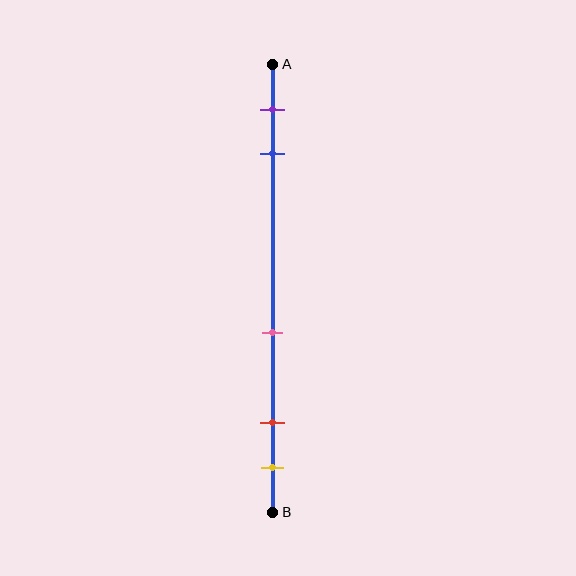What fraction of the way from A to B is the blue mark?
The blue mark is approximately 20% (0.2) of the way from A to B.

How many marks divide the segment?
There are 5 marks dividing the segment.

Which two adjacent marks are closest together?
The red and yellow marks are the closest adjacent pair.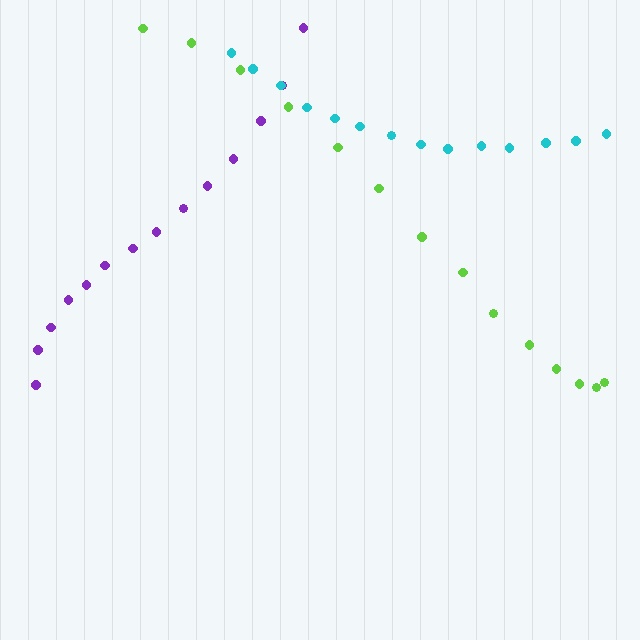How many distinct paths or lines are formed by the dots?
There are 3 distinct paths.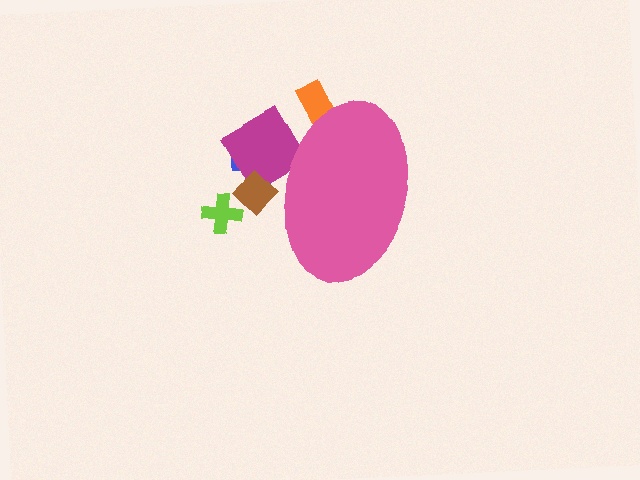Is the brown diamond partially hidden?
Yes, the brown diamond is partially hidden behind the pink ellipse.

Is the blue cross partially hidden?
Yes, the blue cross is partially hidden behind the pink ellipse.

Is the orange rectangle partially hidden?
Yes, the orange rectangle is partially hidden behind the pink ellipse.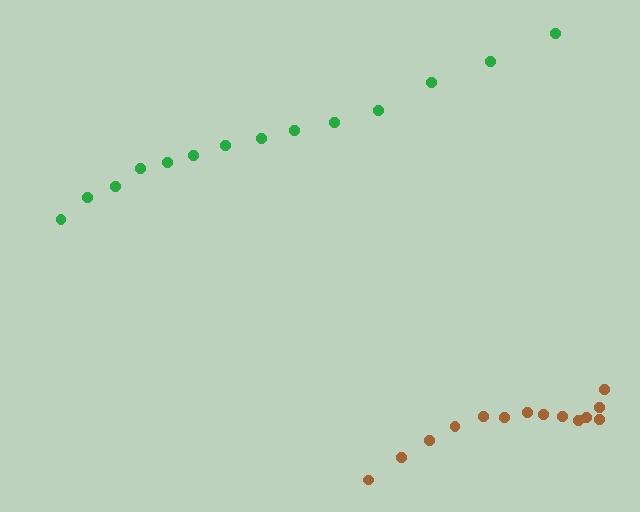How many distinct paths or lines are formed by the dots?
There are 2 distinct paths.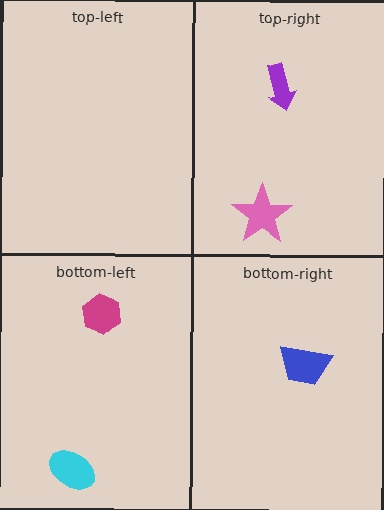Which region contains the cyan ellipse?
The bottom-left region.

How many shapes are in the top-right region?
2.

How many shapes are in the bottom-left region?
2.